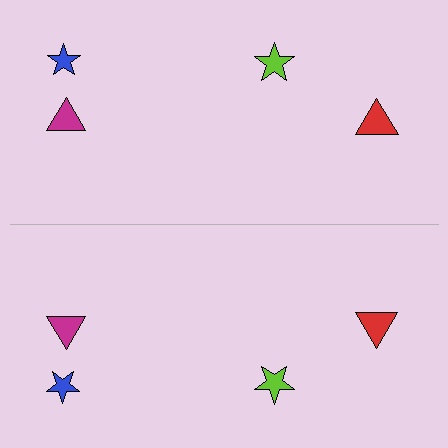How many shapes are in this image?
There are 8 shapes in this image.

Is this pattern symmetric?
Yes, this pattern has bilateral (reflection) symmetry.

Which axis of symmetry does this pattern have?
The pattern has a horizontal axis of symmetry running through the center of the image.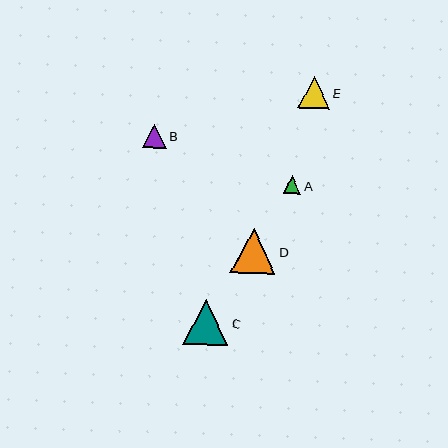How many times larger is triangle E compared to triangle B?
Triangle E is approximately 1.3 times the size of triangle B.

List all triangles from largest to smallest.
From largest to smallest: C, D, E, B, A.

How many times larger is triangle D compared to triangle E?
Triangle D is approximately 1.4 times the size of triangle E.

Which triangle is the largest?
Triangle C is the largest with a size of approximately 45 pixels.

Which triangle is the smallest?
Triangle A is the smallest with a size of approximately 17 pixels.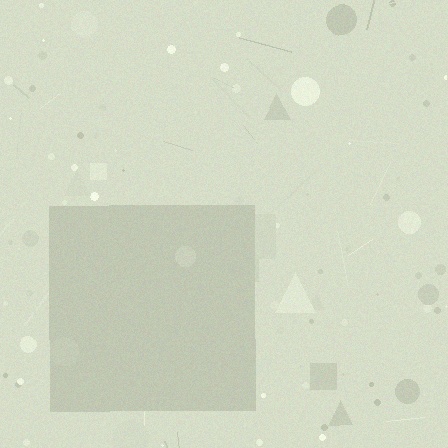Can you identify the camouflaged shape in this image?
The camouflaged shape is a square.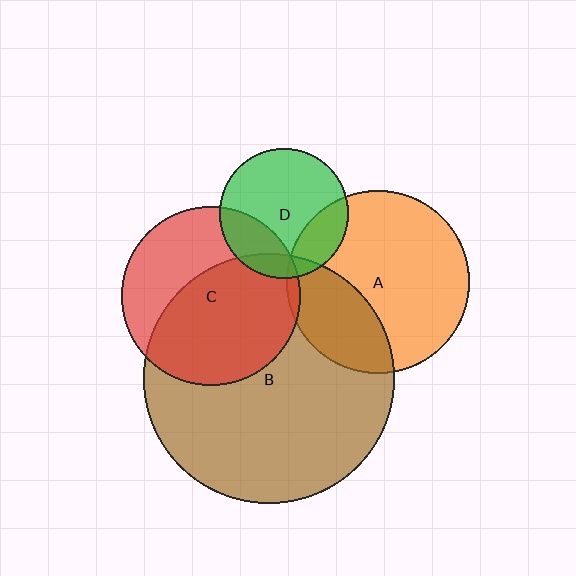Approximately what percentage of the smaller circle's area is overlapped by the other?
Approximately 10%.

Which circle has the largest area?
Circle B (brown).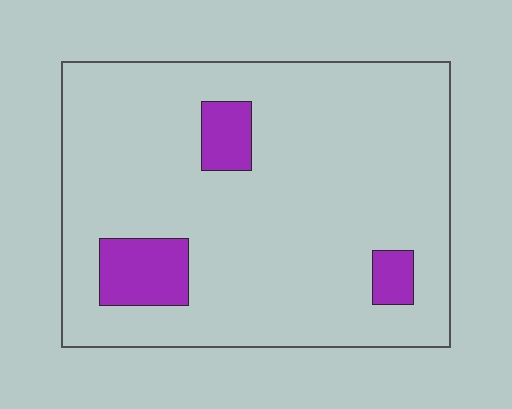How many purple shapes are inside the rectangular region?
3.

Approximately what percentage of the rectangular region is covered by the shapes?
Approximately 10%.